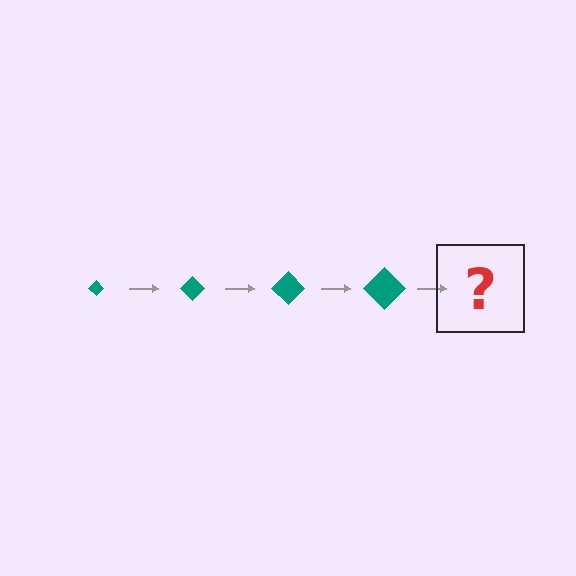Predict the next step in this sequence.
The next step is a teal diamond, larger than the previous one.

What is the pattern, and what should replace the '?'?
The pattern is that the diamond gets progressively larger each step. The '?' should be a teal diamond, larger than the previous one.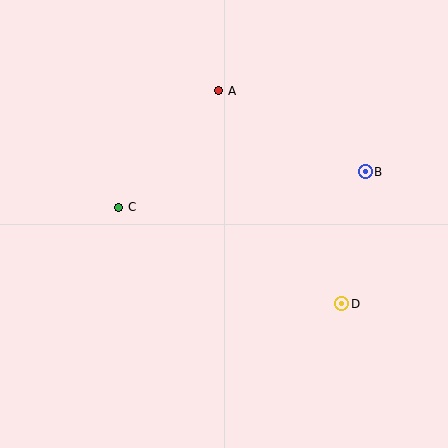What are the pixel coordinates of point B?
Point B is at (365, 172).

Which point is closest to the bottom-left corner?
Point C is closest to the bottom-left corner.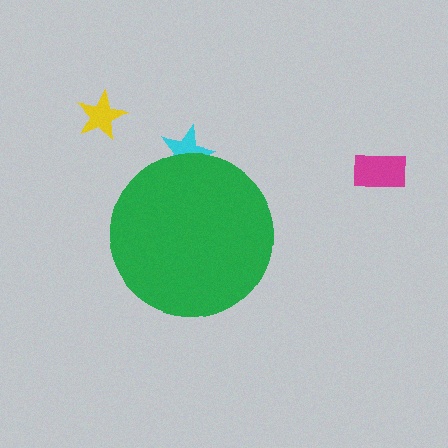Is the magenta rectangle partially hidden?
No, the magenta rectangle is fully visible.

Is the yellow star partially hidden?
No, the yellow star is fully visible.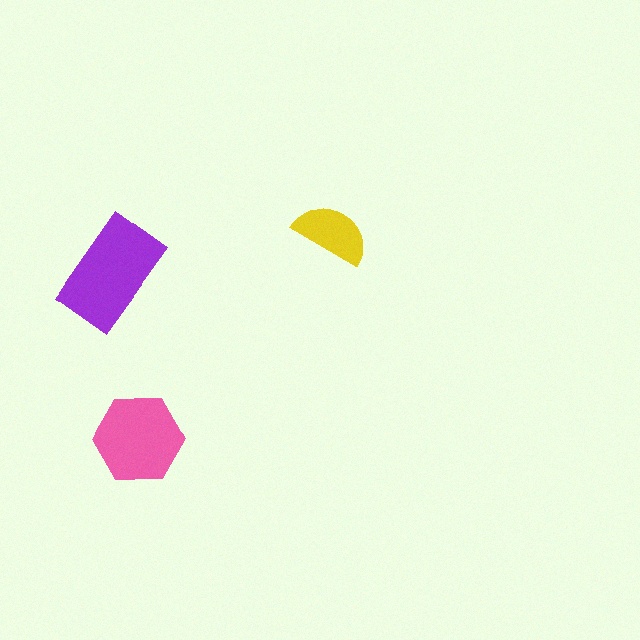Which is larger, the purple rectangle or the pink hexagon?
The purple rectangle.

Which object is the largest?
The purple rectangle.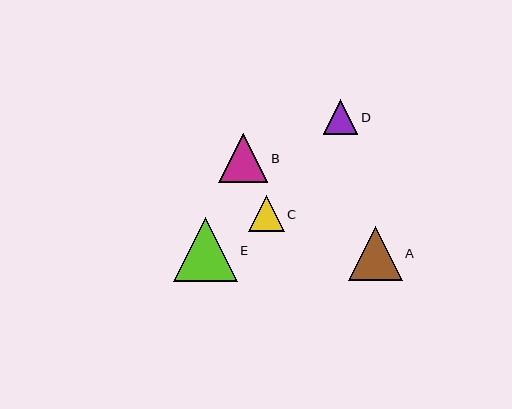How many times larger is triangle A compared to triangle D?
Triangle A is approximately 1.6 times the size of triangle D.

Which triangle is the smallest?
Triangle D is the smallest with a size of approximately 34 pixels.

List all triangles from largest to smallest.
From largest to smallest: E, A, B, C, D.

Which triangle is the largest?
Triangle E is the largest with a size of approximately 63 pixels.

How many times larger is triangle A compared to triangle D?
Triangle A is approximately 1.6 times the size of triangle D.